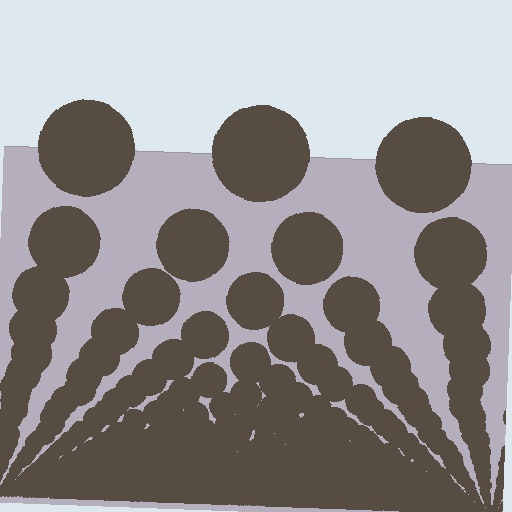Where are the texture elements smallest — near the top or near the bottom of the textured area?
Near the bottom.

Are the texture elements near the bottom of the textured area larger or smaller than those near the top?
Smaller. The gradient is inverted — elements near the bottom are smaller and denser.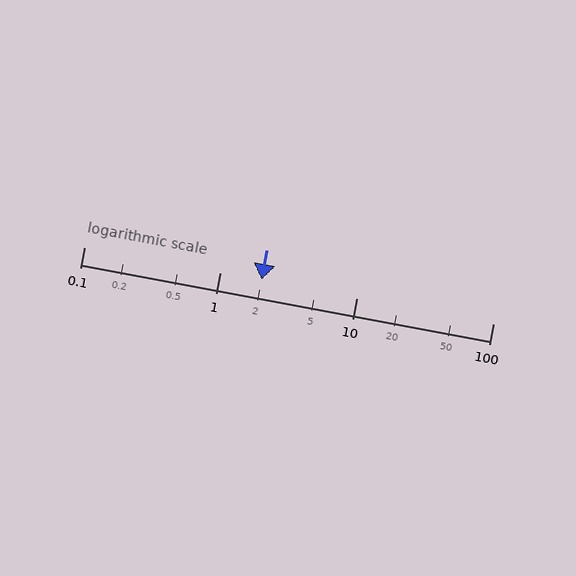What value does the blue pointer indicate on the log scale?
The pointer indicates approximately 2.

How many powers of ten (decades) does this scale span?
The scale spans 3 decades, from 0.1 to 100.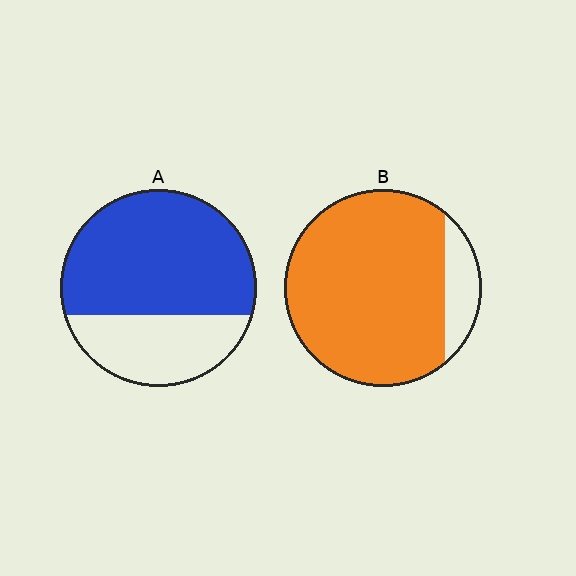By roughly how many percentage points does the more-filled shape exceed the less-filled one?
By roughly 20 percentage points (B over A).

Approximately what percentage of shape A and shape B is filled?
A is approximately 65% and B is approximately 85%.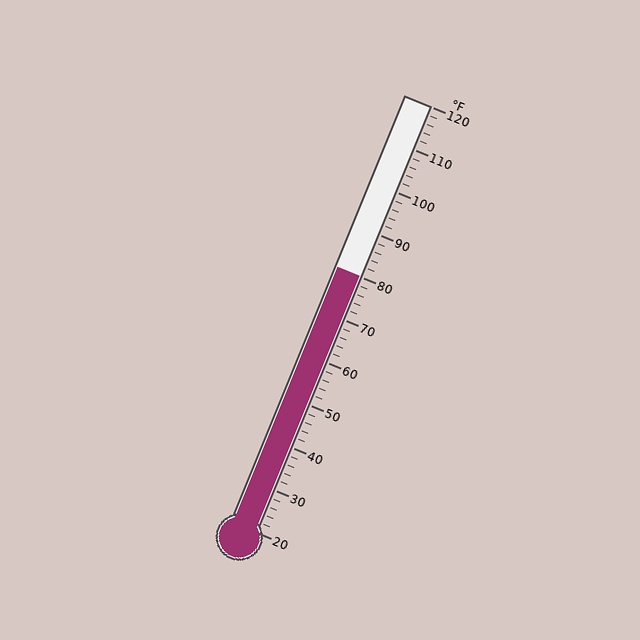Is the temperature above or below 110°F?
The temperature is below 110°F.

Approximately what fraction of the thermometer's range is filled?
The thermometer is filled to approximately 60% of its range.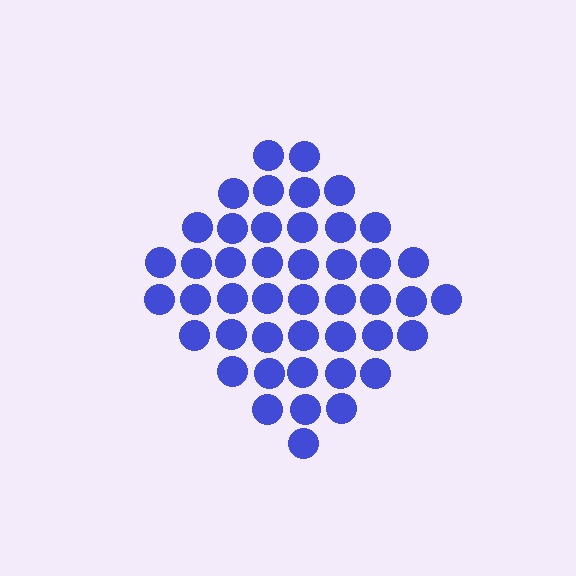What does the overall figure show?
The overall figure shows a diamond.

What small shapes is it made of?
It is made of small circles.